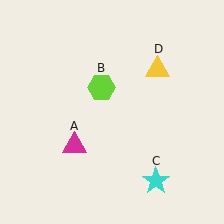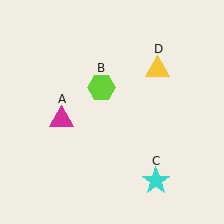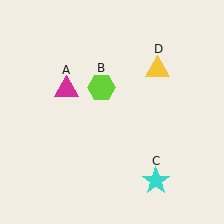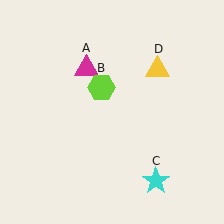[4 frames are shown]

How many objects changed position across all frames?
1 object changed position: magenta triangle (object A).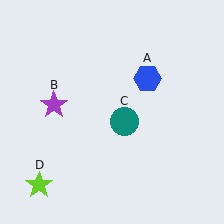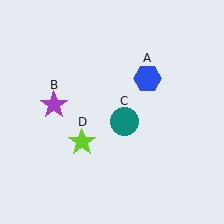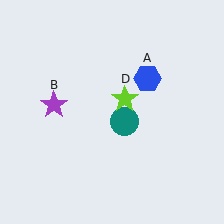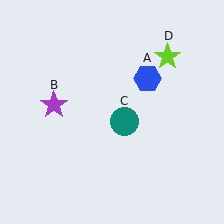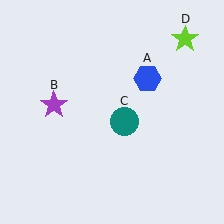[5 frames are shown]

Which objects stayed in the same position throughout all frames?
Blue hexagon (object A) and purple star (object B) and teal circle (object C) remained stationary.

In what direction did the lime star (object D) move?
The lime star (object D) moved up and to the right.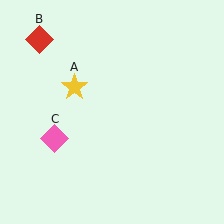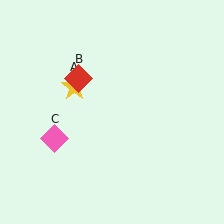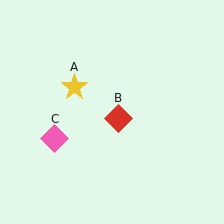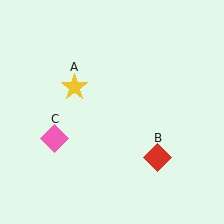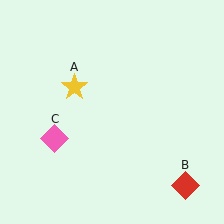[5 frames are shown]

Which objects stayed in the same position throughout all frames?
Yellow star (object A) and pink diamond (object C) remained stationary.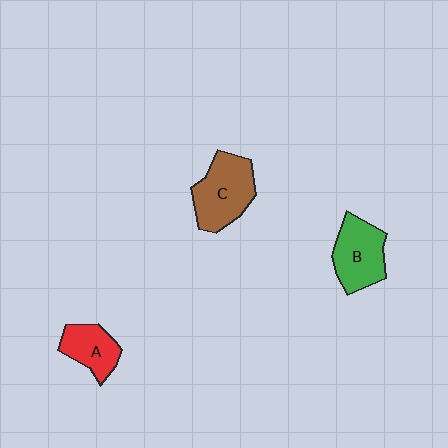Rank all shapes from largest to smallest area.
From largest to smallest: C (brown), B (green), A (red).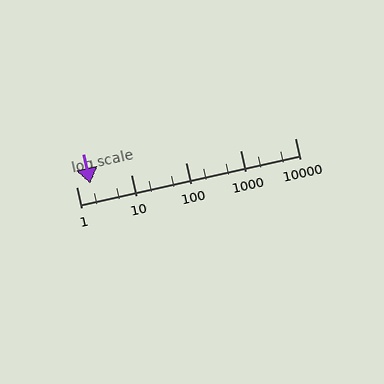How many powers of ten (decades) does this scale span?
The scale spans 4 decades, from 1 to 10000.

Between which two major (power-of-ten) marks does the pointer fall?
The pointer is between 1 and 10.